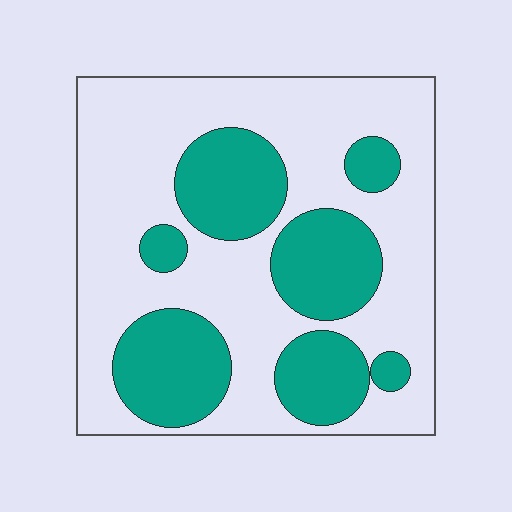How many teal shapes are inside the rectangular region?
7.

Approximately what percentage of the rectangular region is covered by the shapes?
Approximately 35%.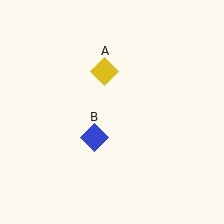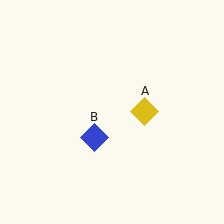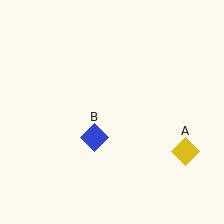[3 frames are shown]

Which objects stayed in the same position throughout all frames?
Blue diamond (object B) remained stationary.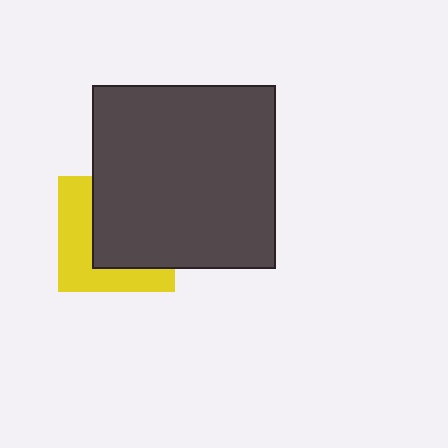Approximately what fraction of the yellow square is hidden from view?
Roughly 58% of the yellow square is hidden behind the dark gray square.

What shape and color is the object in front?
The object in front is a dark gray square.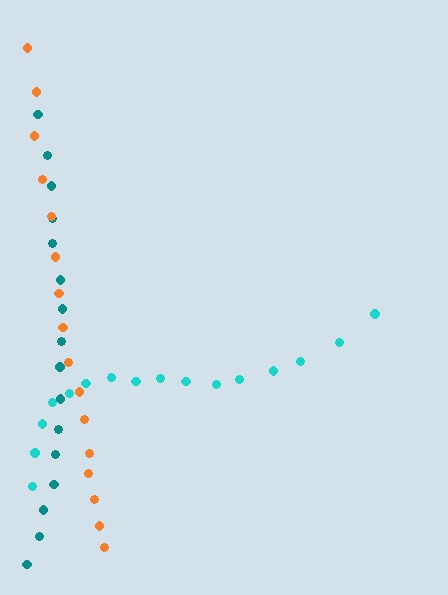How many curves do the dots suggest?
There are 3 distinct paths.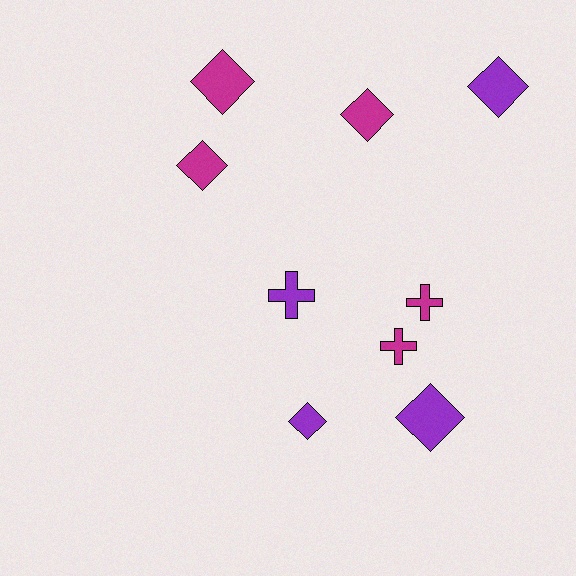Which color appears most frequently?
Magenta, with 5 objects.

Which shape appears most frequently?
Diamond, with 6 objects.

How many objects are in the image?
There are 9 objects.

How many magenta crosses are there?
There are 2 magenta crosses.